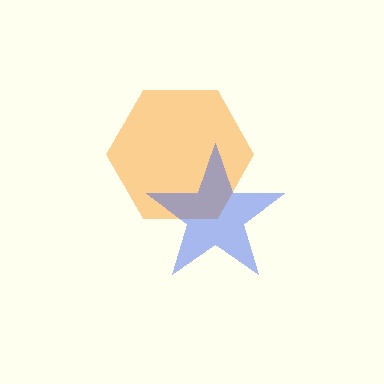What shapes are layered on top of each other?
The layered shapes are: an orange hexagon, a blue star.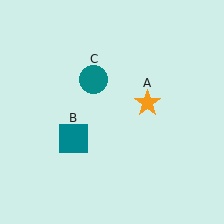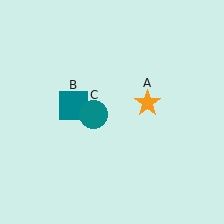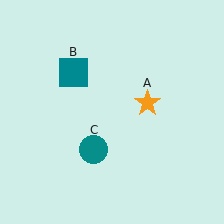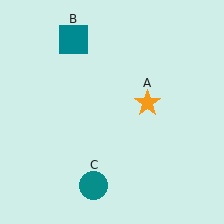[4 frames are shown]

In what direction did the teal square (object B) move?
The teal square (object B) moved up.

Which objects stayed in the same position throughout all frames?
Orange star (object A) remained stationary.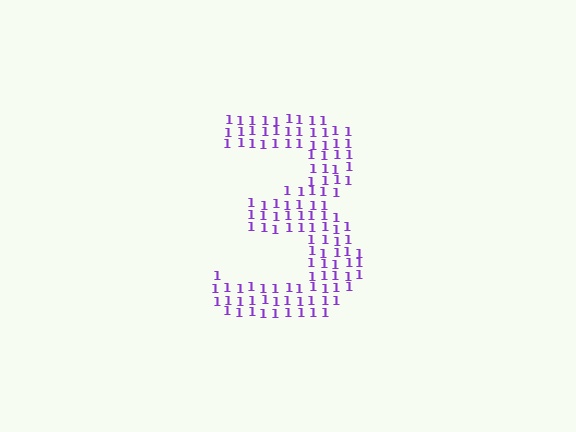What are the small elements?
The small elements are digit 1's.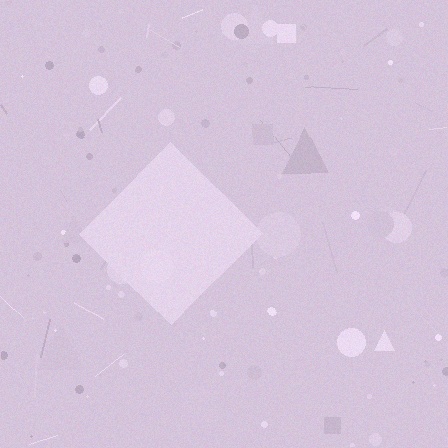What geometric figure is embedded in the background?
A diamond is embedded in the background.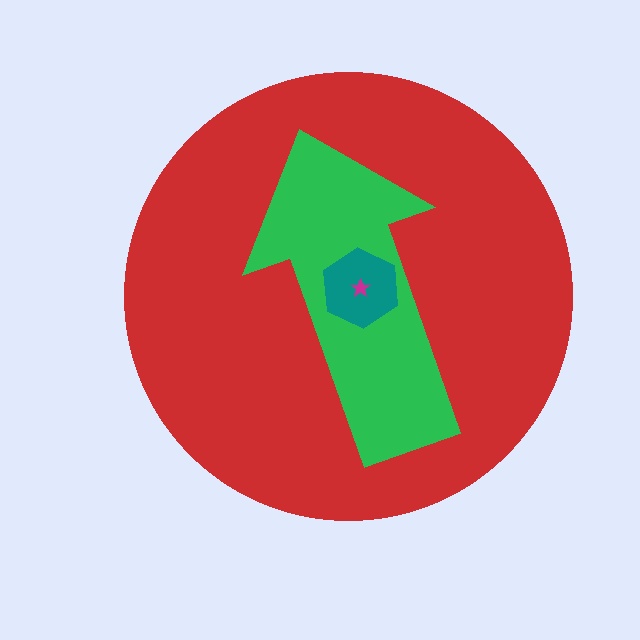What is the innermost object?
The magenta star.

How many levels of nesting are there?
4.